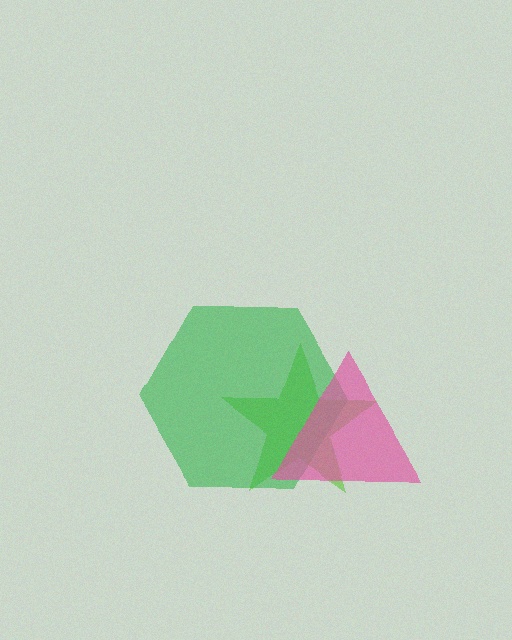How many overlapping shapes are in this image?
There are 3 overlapping shapes in the image.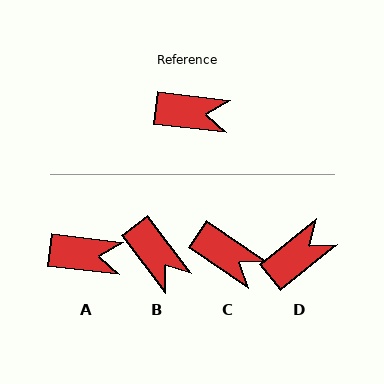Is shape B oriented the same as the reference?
No, it is off by about 45 degrees.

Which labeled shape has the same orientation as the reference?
A.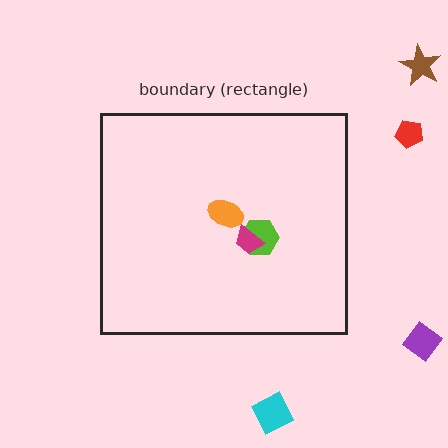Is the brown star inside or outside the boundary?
Outside.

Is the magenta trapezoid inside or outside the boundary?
Inside.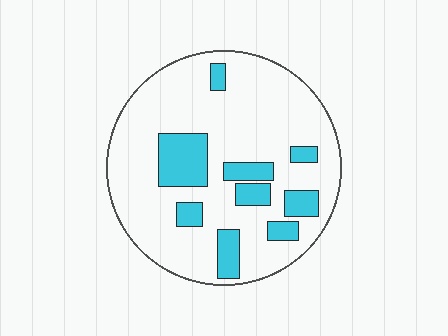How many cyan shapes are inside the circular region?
9.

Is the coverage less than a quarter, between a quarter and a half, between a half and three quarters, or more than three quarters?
Less than a quarter.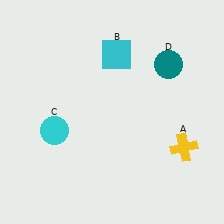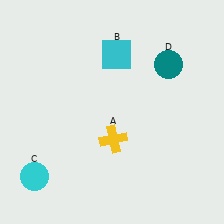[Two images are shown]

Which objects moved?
The objects that moved are: the yellow cross (A), the cyan circle (C).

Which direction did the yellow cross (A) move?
The yellow cross (A) moved left.